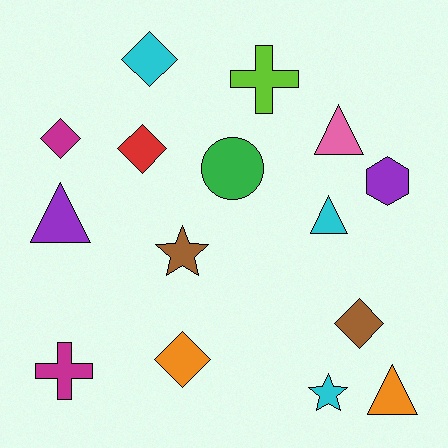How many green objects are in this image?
There is 1 green object.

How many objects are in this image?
There are 15 objects.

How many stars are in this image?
There are 2 stars.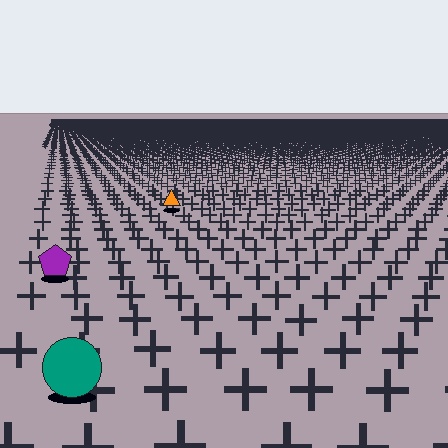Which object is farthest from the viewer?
The orange triangle is farthest from the viewer. It appears smaller and the ground texture around it is denser.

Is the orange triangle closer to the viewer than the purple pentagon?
No. The purple pentagon is closer — you can tell from the texture gradient: the ground texture is coarser near it.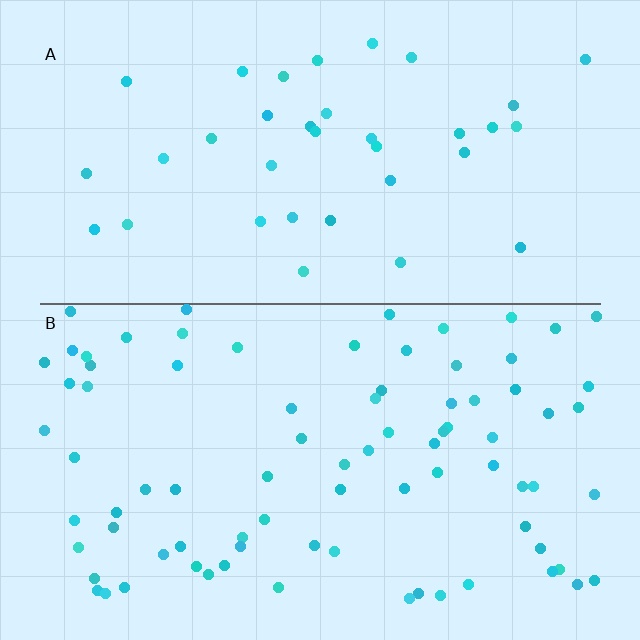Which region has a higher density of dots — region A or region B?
B (the bottom).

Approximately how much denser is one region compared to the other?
Approximately 2.3× — region B over region A.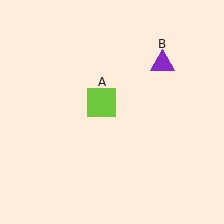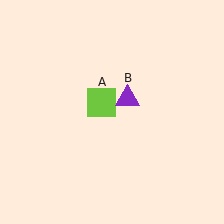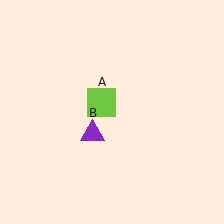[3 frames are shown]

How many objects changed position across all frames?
1 object changed position: purple triangle (object B).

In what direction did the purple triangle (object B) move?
The purple triangle (object B) moved down and to the left.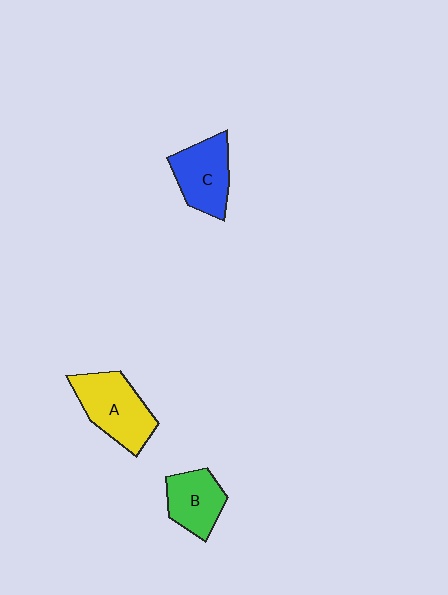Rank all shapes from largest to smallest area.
From largest to smallest: A (yellow), C (blue), B (green).